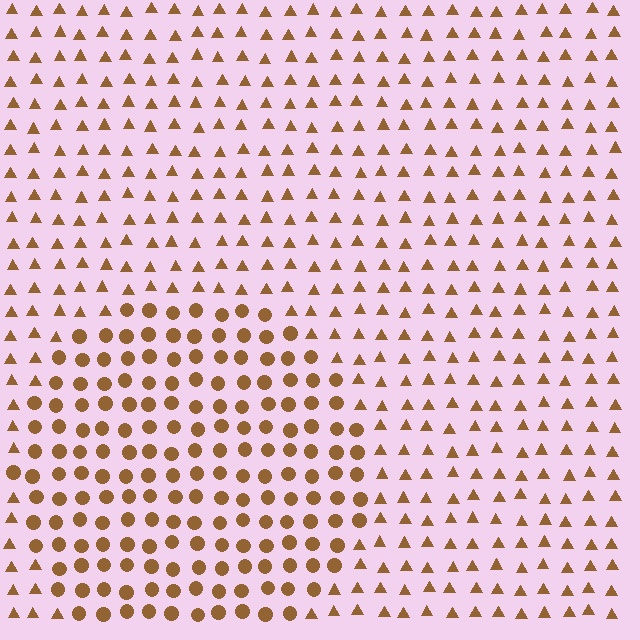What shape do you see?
I see a circle.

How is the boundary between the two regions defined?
The boundary is defined by a change in element shape: circles inside vs. triangles outside. All elements share the same color and spacing.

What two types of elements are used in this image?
The image uses circles inside the circle region and triangles outside it.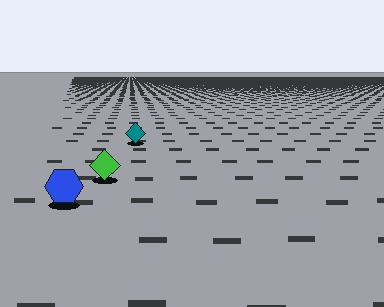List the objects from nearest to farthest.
From nearest to farthest: the blue hexagon, the green diamond, the teal diamond.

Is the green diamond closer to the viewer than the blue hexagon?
No. The blue hexagon is closer — you can tell from the texture gradient: the ground texture is coarser near it.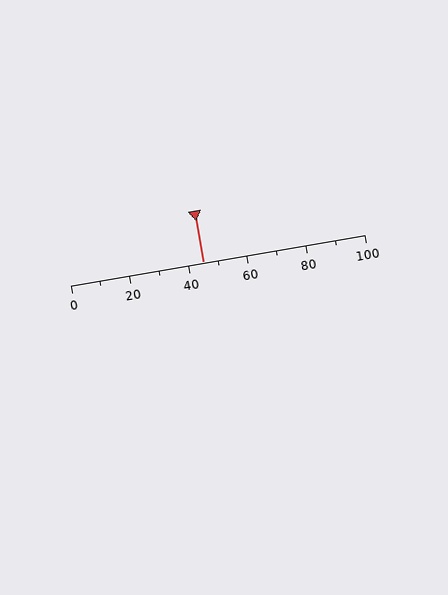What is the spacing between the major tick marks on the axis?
The major ticks are spaced 20 apart.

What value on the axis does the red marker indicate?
The marker indicates approximately 45.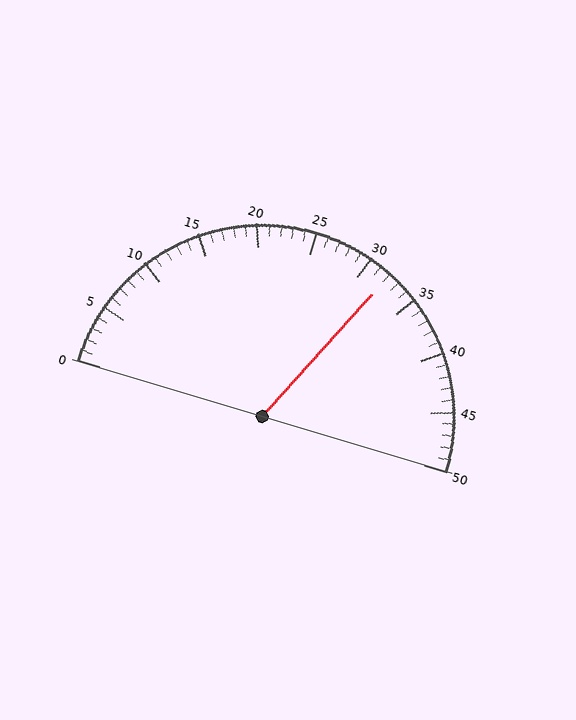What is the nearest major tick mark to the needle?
The nearest major tick mark is 30.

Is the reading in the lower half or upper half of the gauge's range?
The reading is in the upper half of the range (0 to 50).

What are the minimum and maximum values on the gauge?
The gauge ranges from 0 to 50.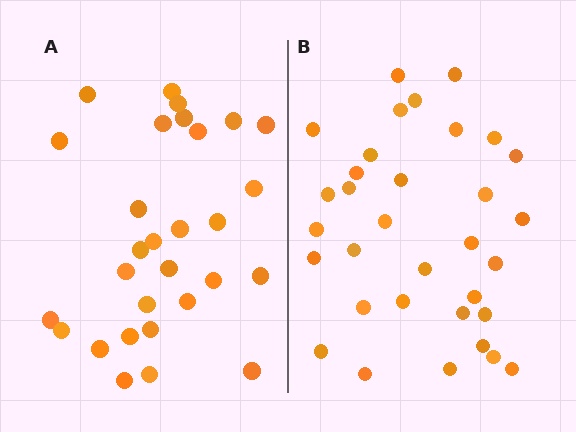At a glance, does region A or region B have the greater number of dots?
Region B (the right region) has more dots.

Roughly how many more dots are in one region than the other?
Region B has about 4 more dots than region A.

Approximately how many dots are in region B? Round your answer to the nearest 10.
About 30 dots. (The exact count is 33, which rounds to 30.)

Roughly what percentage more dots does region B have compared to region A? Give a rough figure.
About 15% more.